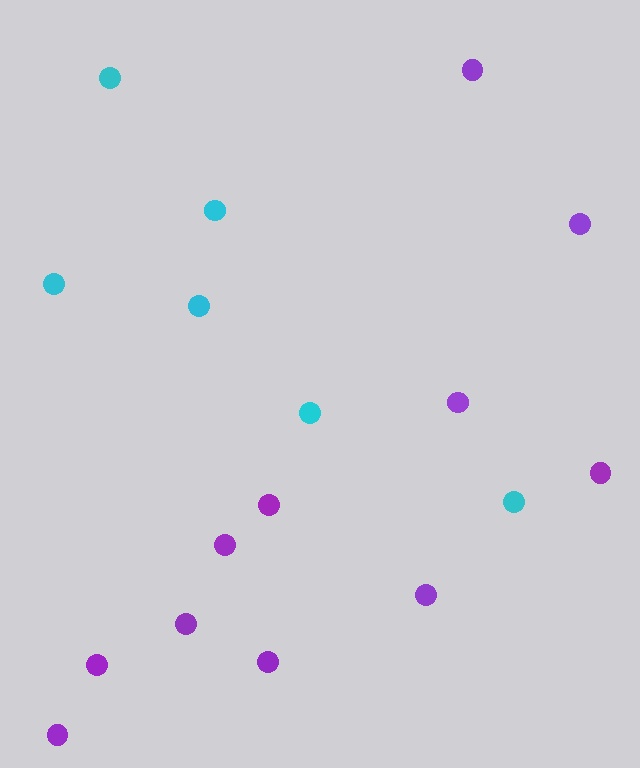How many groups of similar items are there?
There are 2 groups: one group of purple circles (11) and one group of cyan circles (6).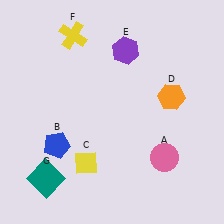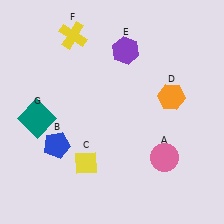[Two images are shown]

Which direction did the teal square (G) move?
The teal square (G) moved up.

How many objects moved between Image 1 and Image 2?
1 object moved between the two images.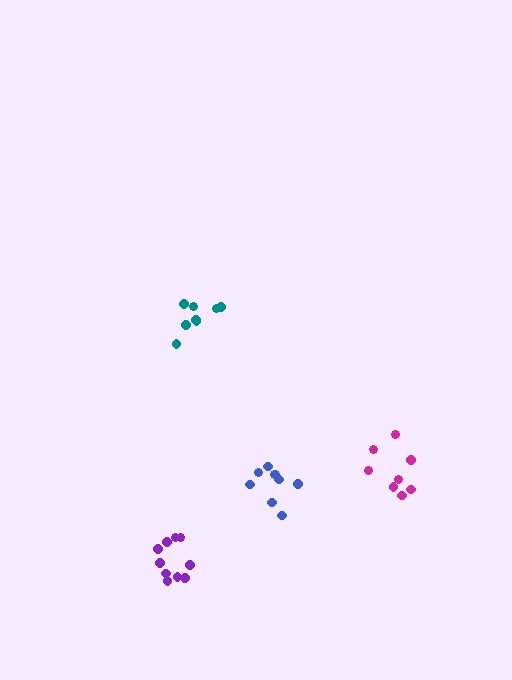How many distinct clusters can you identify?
There are 4 distinct clusters.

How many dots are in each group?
Group 1: 10 dots, Group 2: 8 dots, Group 3: 8 dots, Group 4: 9 dots (35 total).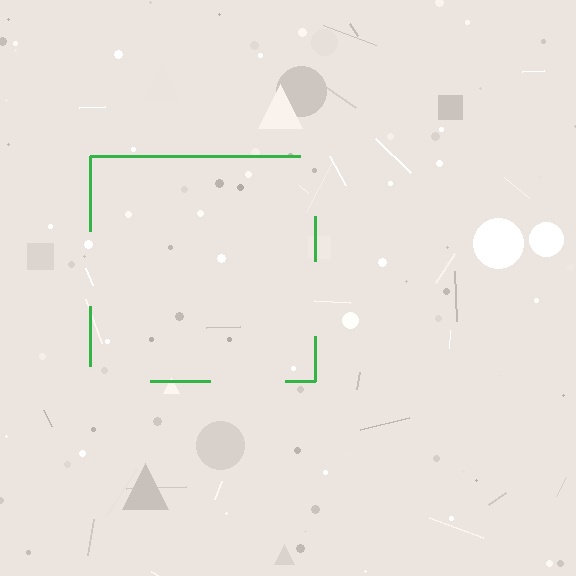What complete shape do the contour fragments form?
The contour fragments form a square.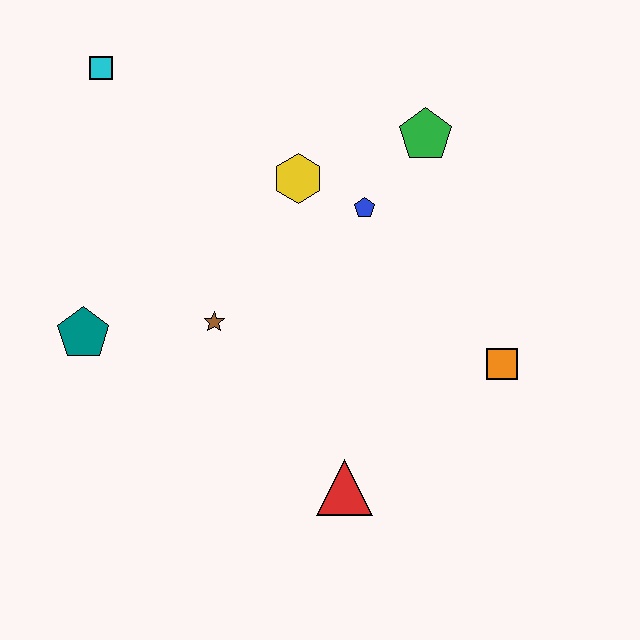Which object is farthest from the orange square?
The cyan square is farthest from the orange square.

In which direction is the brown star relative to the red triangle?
The brown star is above the red triangle.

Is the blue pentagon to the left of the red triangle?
No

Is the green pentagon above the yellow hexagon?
Yes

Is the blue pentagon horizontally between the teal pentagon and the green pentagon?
Yes